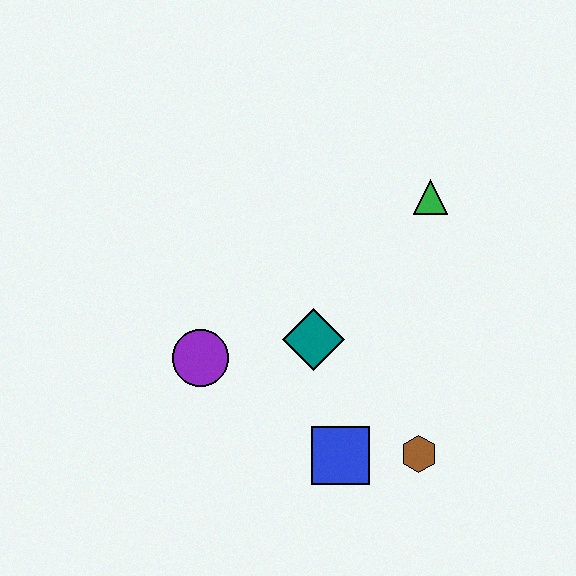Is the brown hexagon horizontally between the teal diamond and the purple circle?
No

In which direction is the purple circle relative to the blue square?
The purple circle is to the left of the blue square.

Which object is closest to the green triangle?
The teal diamond is closest to the green triangle.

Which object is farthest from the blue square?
The green triangle is farthest from the blue square.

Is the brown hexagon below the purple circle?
Yes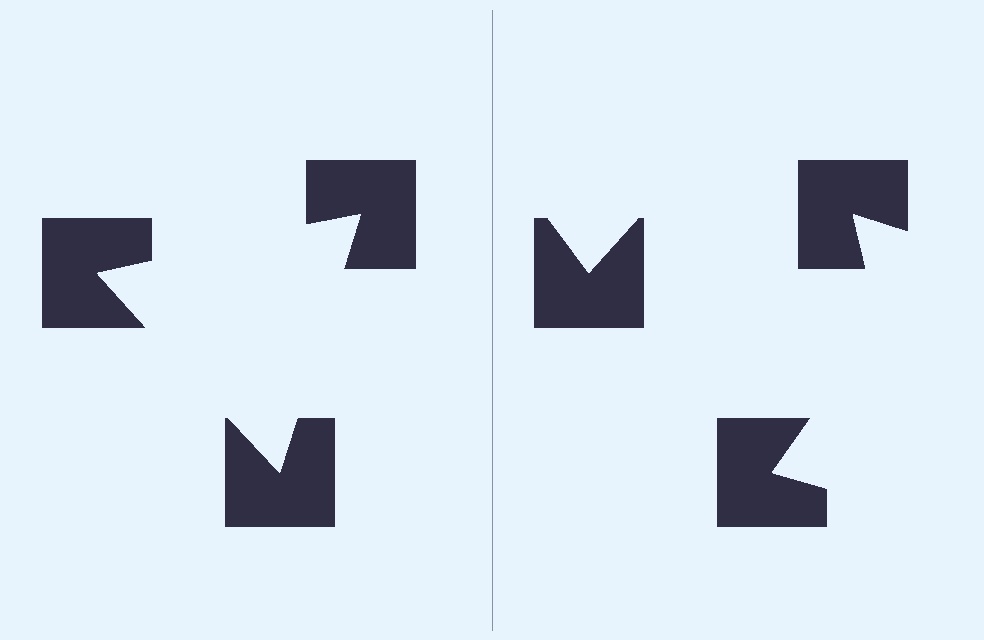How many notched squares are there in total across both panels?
6 — 3 on each side.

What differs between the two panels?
The notched squares are positioned identically on both sides; only the wedge orientations differ. On the left they align to a triangle; on the right they are misaligned.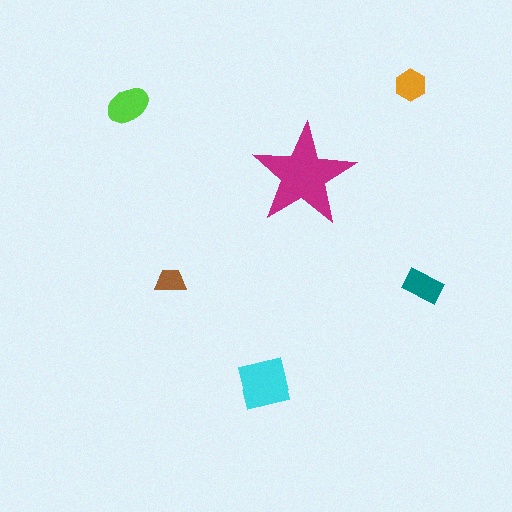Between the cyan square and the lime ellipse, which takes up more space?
The cyan square.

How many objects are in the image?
There are 6 objects in the image.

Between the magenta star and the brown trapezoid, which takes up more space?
The magenta star.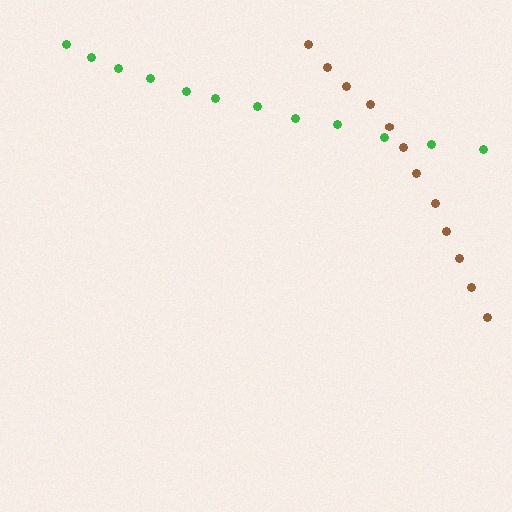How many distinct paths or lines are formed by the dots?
There are 2 distinct paths.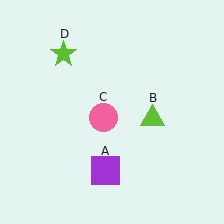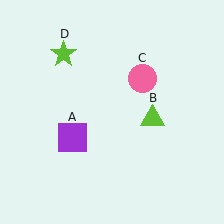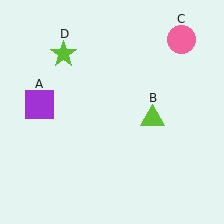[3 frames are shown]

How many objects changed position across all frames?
2 objects changed position: purple square (object A), pink circle (object C).